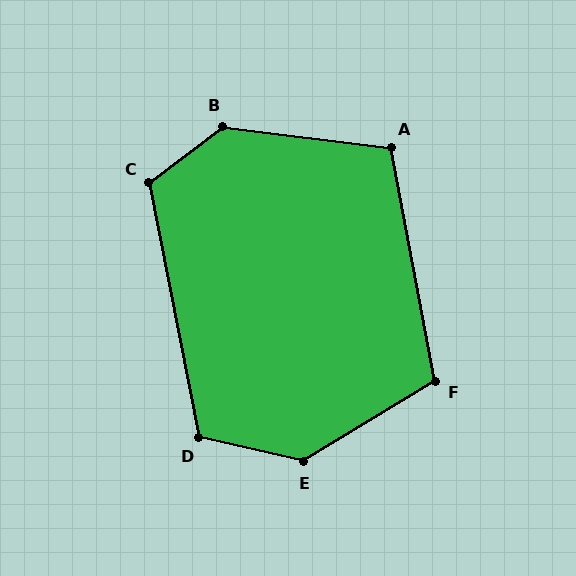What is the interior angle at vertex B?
Approximately 135 degrees (obtuse).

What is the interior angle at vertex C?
Approximately 116 degrees (obtuse).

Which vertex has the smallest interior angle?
A, at approximately 108 degrees.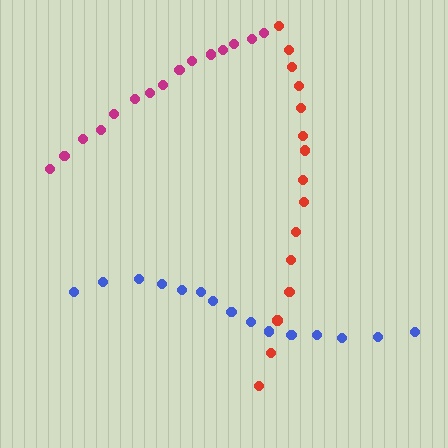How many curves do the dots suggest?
There are 3 distinct paths.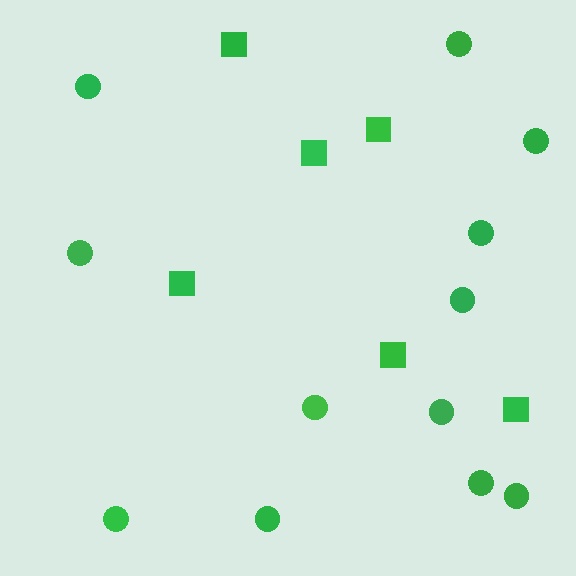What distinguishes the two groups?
There are 2 groups: one group of circles (12) and one group of squares (6).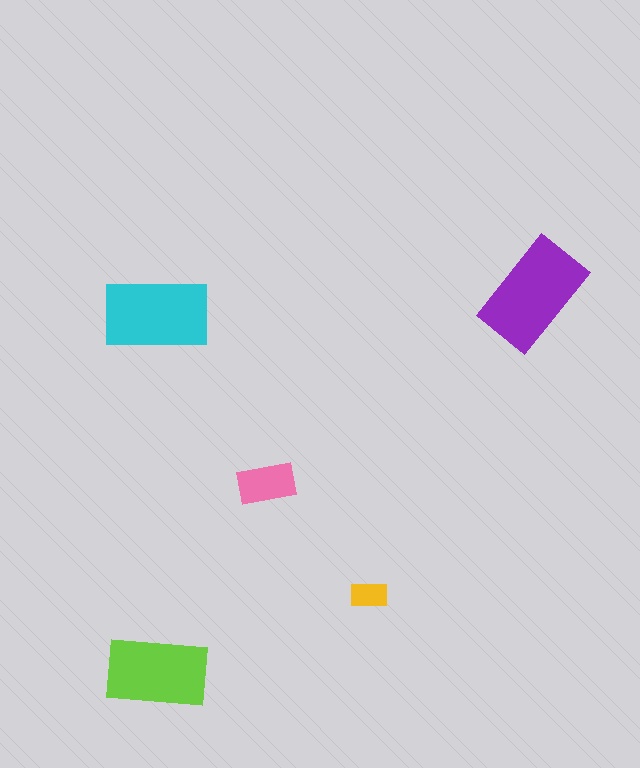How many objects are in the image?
There are 5 objects in the image.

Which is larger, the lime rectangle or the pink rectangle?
The lime one.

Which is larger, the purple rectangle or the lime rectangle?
The purple one.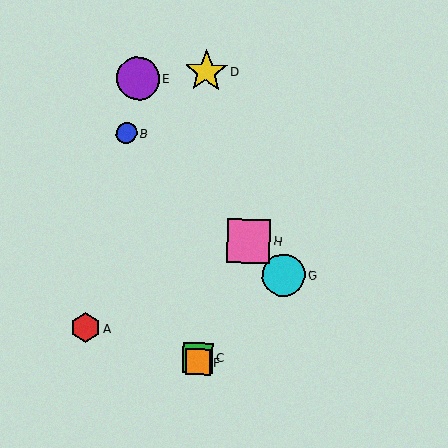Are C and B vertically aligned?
No, C is at x≈198 and B is at x≈127.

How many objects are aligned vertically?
3 objects (C, D, F) are aligned vertically.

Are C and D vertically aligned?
Yes, both are at x≈198.